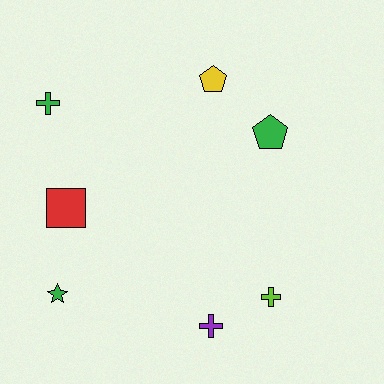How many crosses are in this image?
There are 3 crosses.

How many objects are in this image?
There are 7 objects.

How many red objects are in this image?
There is 1 red object.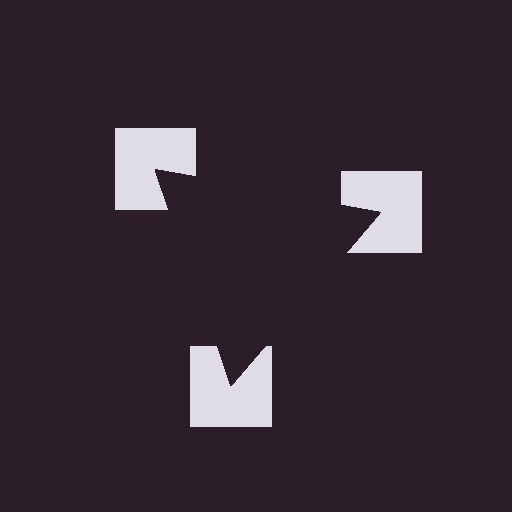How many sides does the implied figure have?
3 sides.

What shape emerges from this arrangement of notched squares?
An illusory triangle — its edges are inferred from the aligned wedge cuts in the notched squares, not physically drawn.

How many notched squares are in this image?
There are 3 — one at each vertex of the illusory triangle.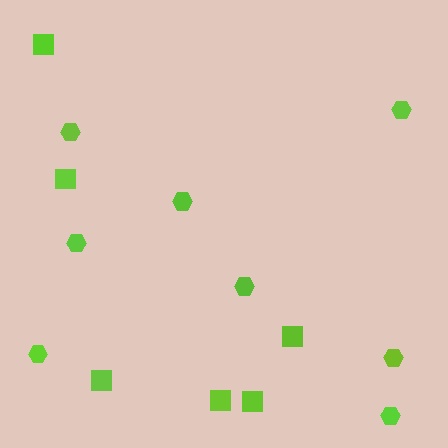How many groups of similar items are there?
There are 2 groups: one group of hexagons (8) and one group of squares (6).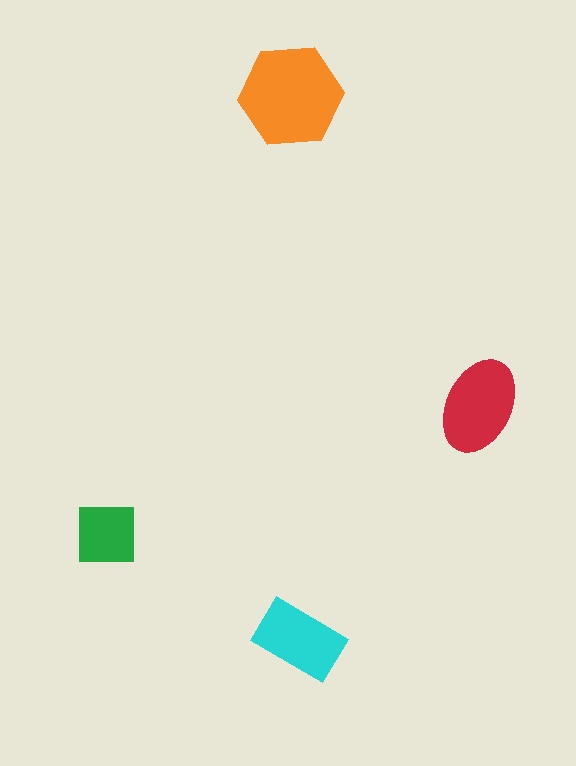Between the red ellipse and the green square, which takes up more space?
The red ellipse.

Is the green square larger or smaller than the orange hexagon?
Smaller.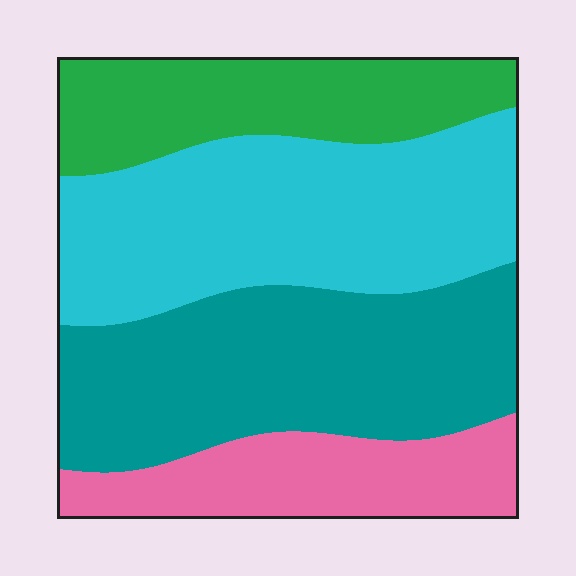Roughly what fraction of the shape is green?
Green covers about 20% of the shape.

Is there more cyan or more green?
Cyan.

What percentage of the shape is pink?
Pink takes up less than a sixth of the shape.